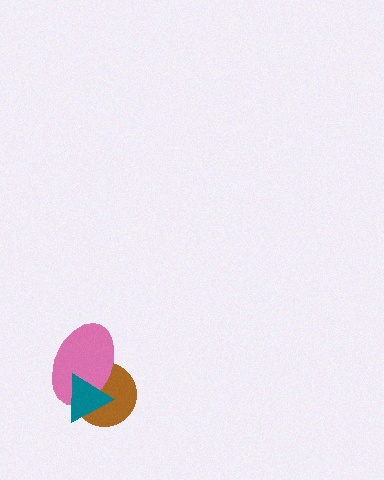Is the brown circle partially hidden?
Yes, it is partially covered by another shape.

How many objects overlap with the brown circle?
2 objects overlap with the brown circle.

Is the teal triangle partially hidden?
No, no other shape covers it.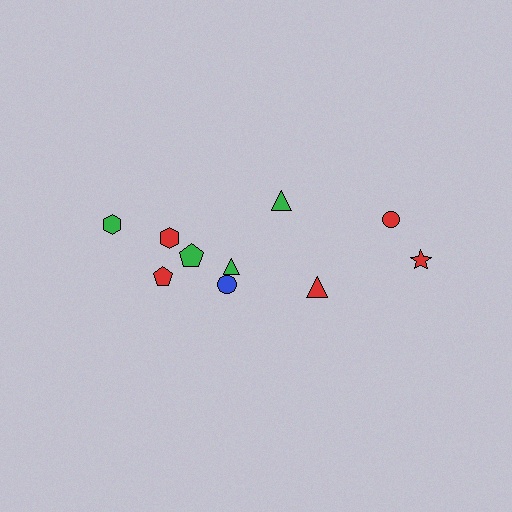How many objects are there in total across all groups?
There are 10 objects.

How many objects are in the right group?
There are 4 objects.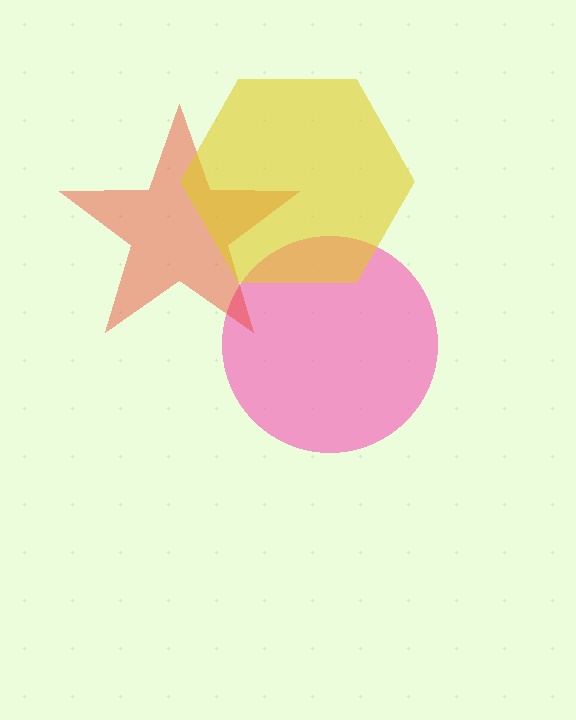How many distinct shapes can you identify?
There are 3 distinct shapes: a pink circle, a red star, a yellow hexagon.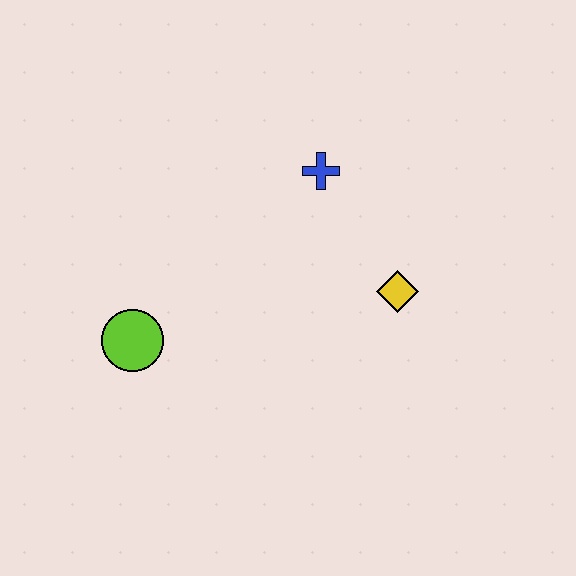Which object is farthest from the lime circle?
The yellow diamond is farthest from the lime circle.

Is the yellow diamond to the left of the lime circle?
No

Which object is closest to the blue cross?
The yellow diamond is closest to the blue cross.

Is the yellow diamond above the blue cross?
No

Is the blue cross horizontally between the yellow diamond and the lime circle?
Yes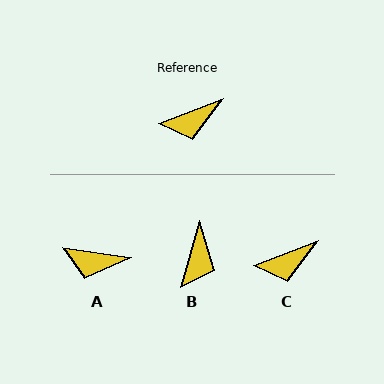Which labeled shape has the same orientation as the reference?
C.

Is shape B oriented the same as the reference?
No, it is off by about 53 degrees.